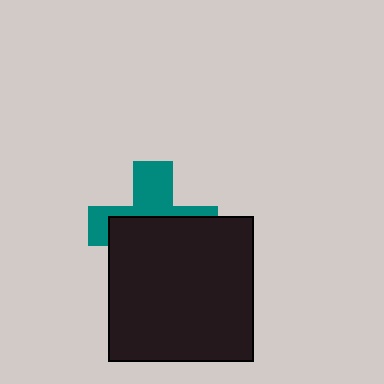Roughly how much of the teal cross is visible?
A small part of it is visible (roughly 42%).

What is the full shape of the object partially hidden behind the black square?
The partially hidden object is a teal cross.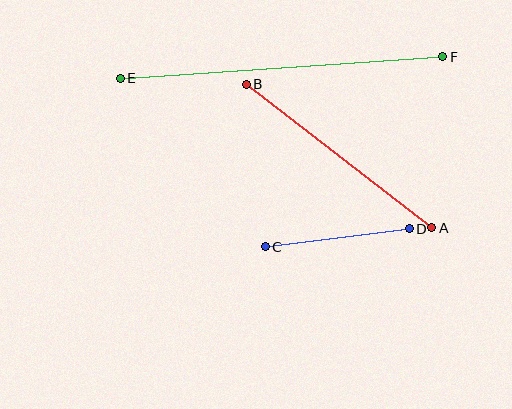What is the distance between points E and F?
The distance is approximately 323 pixels.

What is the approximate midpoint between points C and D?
The midpoint is at approximately (337, 238) pixels.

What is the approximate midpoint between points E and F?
The midpoint is at approximately (281, 67) pixels.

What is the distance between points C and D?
The distance is approximately 145 pixels.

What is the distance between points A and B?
The distance is approximately 235 pixels.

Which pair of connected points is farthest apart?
Points E and F are farthest apart.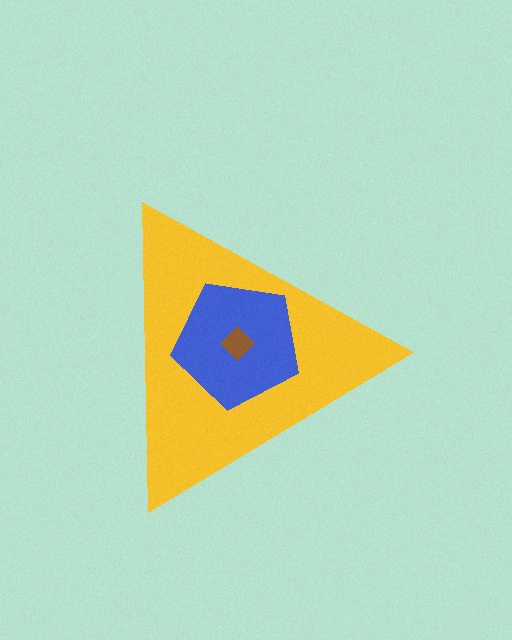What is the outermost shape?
The yellow triangle.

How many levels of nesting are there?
3.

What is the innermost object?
The brown diamond.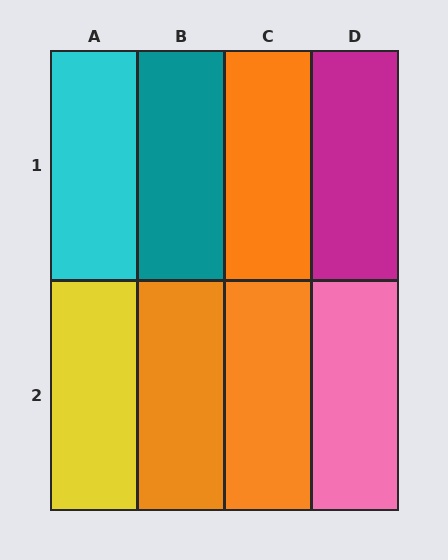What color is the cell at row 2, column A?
Yellow.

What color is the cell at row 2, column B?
Orange.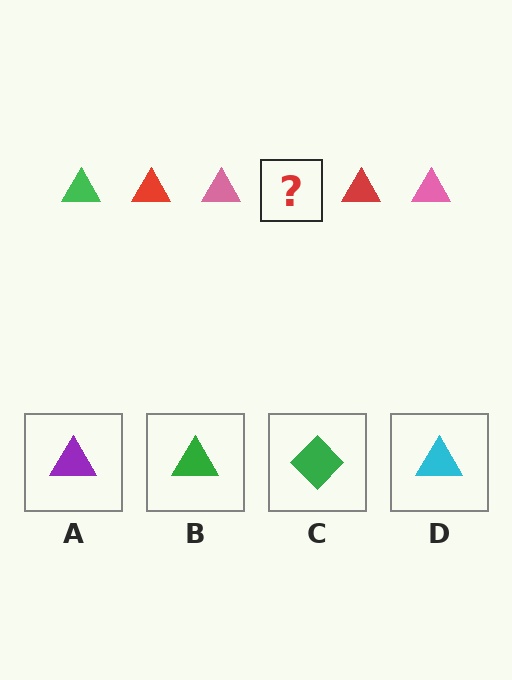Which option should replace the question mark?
Option B.